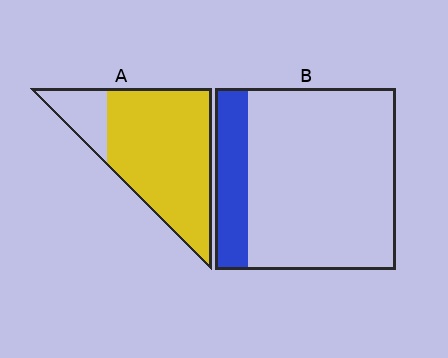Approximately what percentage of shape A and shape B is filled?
A is approximately 80% and B is approximately 20%.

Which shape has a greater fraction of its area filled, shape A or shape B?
Shape A.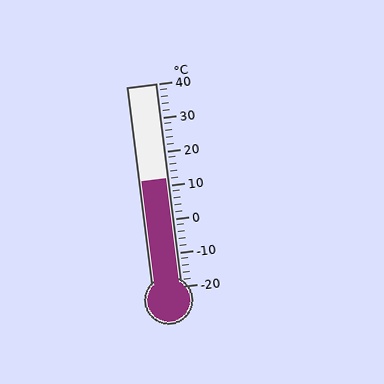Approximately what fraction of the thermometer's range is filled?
The thermometer is filled to approximately 55% of its range.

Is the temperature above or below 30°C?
The temperature is below 30°C.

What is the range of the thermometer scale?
The thermometer scale ranges from -20°C to 40°C.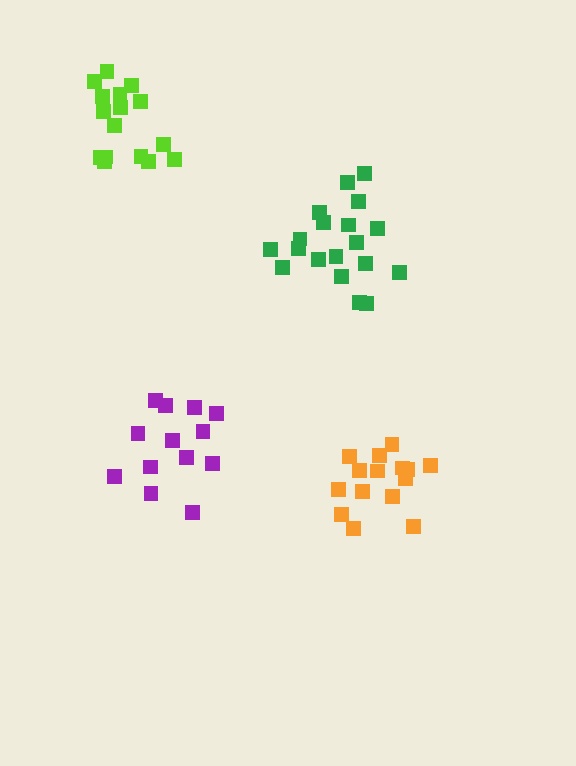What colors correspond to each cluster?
The clusters are colored: green, purple, lime, orange.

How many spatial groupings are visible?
There are 4 spatial groupings.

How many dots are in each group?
Group 1: 19 dots, Group 2: 13 dots, Group 3: 16 dots, Group 4: 15 dots (63 total).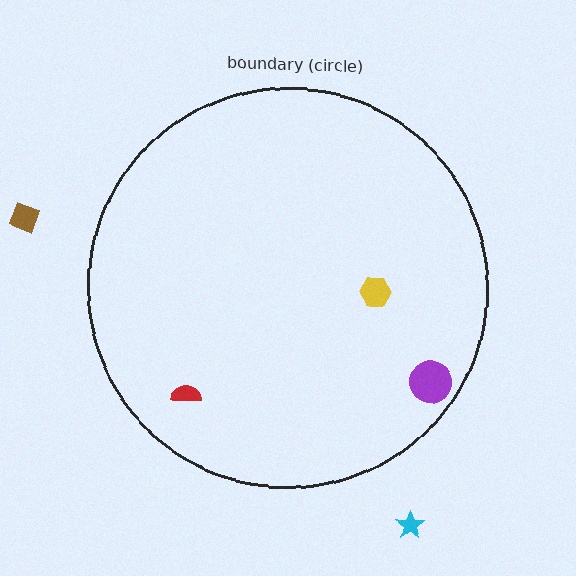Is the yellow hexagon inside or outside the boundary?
Inside.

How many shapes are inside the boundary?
3 inside, 2 outside.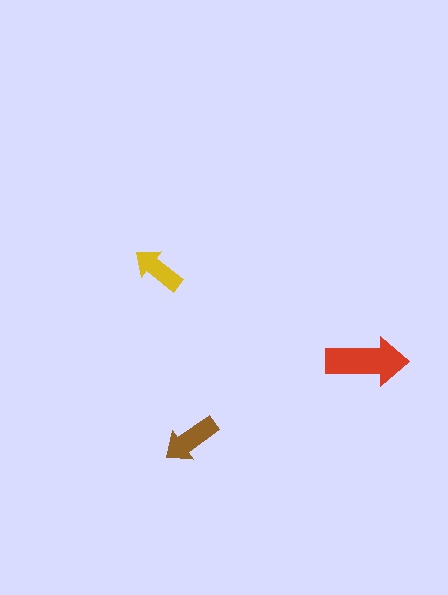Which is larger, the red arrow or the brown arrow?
The red one.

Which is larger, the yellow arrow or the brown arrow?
The brown one.